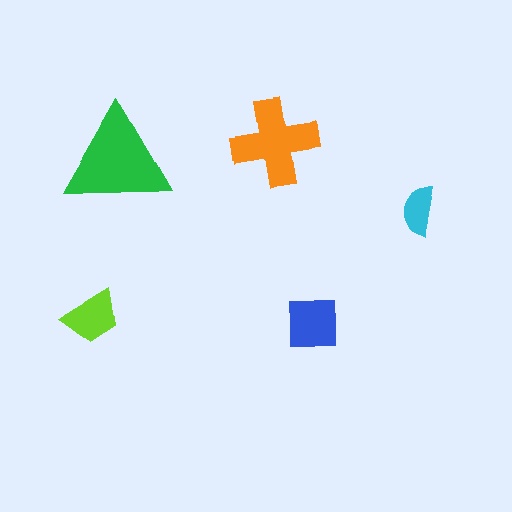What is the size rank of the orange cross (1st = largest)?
2nd.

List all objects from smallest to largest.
The cyan semicircle, the lime trapezoid, the blue square, the orange cross, the green triangle.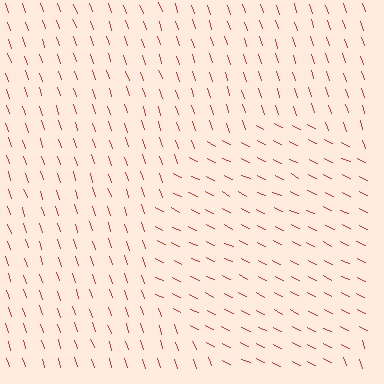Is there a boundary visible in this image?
Yes, there is a texture boundary formed by a change in line orientation.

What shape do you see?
I see a circle.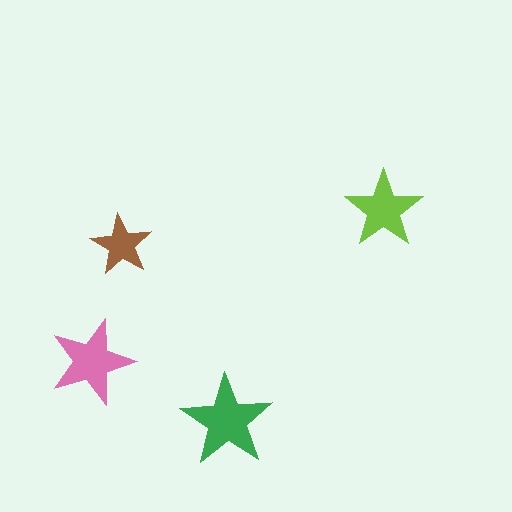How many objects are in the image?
There are 4 objects in the image.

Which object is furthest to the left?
The pink star is leftmost.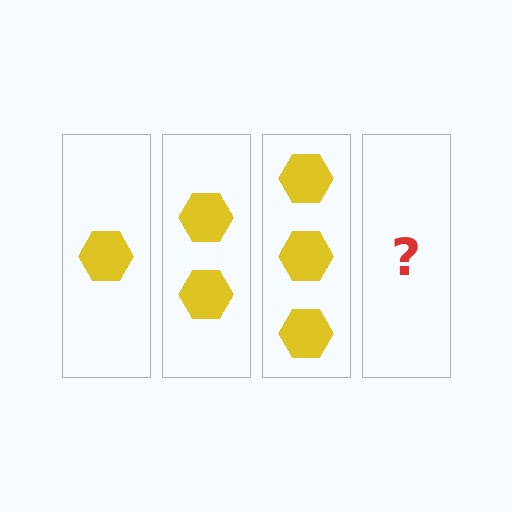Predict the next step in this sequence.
The next step is 4 hexagons.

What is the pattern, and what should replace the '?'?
The pattern is that each step adds one more hexagon. The '?' should be 4 hexagons.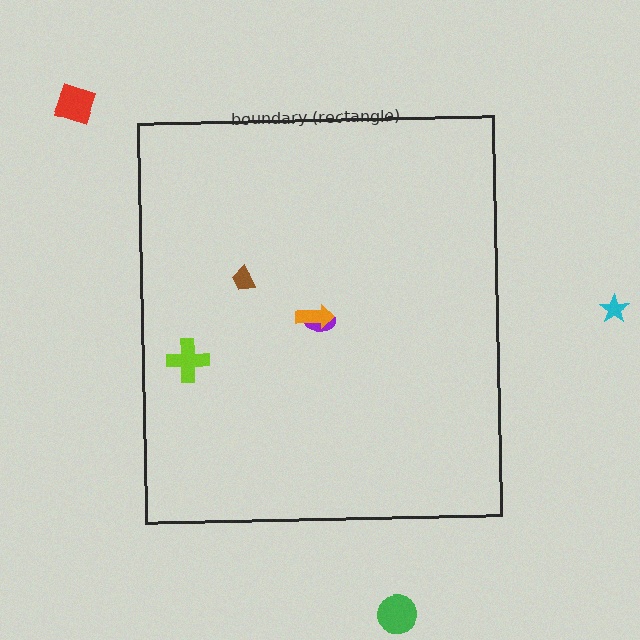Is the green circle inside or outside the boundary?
Outside.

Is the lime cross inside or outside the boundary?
Inside.